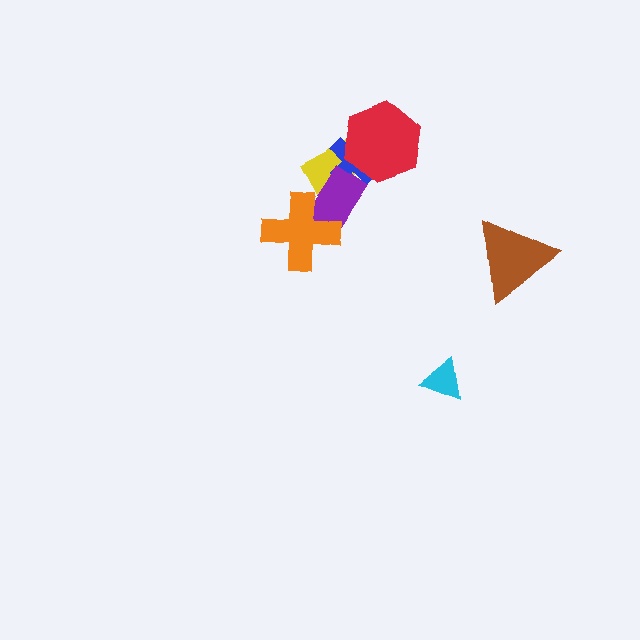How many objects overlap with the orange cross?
1 object overlaps with the orange cross.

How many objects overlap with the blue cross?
3 objects overlap with the blue cross.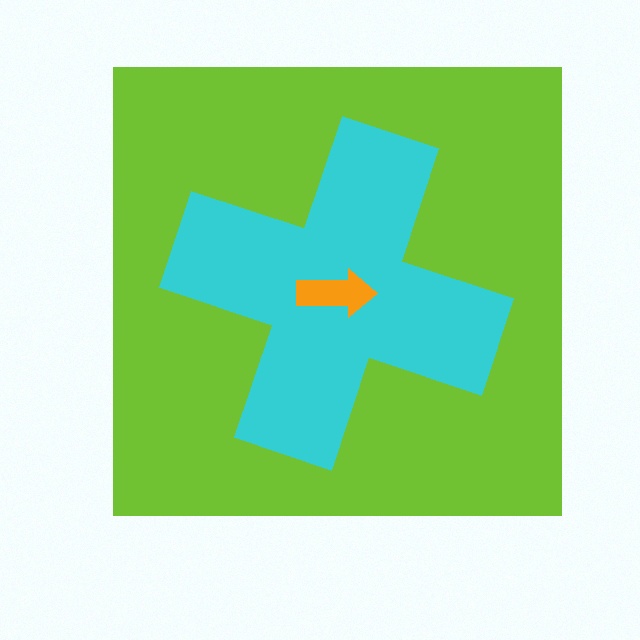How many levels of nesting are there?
3.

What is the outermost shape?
The lime square.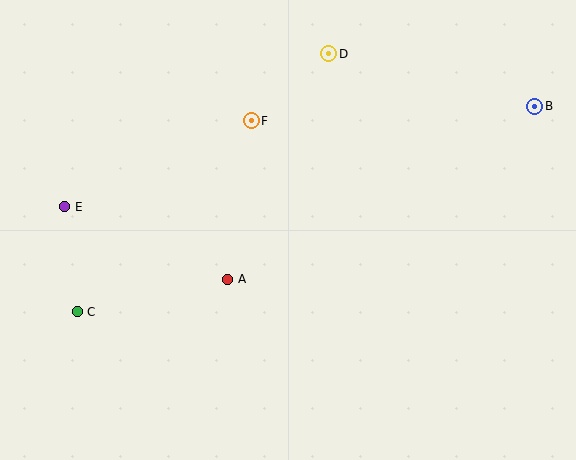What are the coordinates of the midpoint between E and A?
The midpoint between E and A is at (146, 243).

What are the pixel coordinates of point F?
Point F is at (251, 121).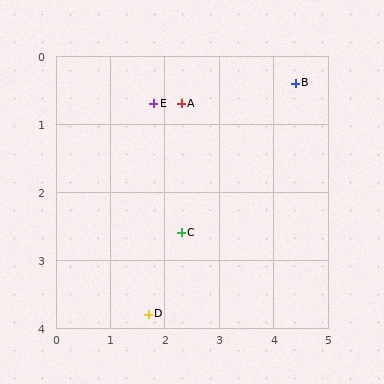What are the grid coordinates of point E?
Point E is at approximately (1.8, 0.7).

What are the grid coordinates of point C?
Point C is at approximately (2.3, 2.6).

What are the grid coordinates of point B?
Point B is at approximately (4.4, 0.4).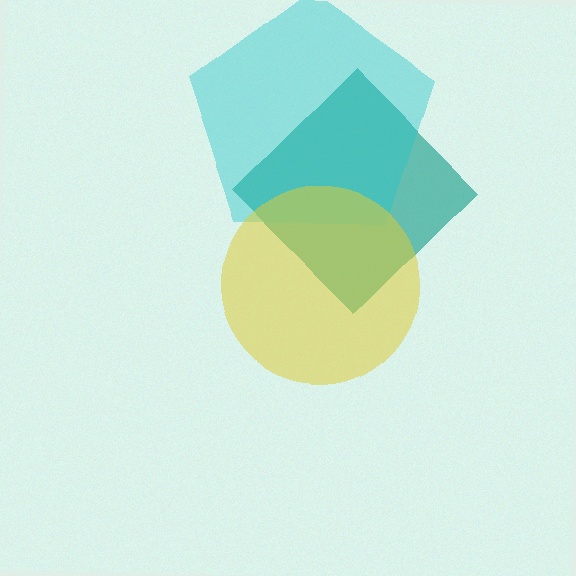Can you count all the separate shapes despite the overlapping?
Yes, there are 3 separate shapes.